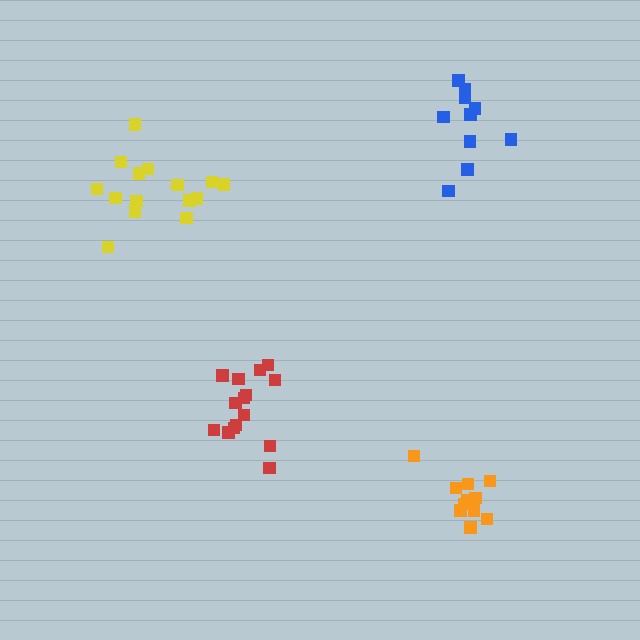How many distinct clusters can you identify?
There are 4 distinct clusters.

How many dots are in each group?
Group 1: 15 dots, Group 2: 15 dots, Group 3: 11 dots, Group 4: 10 dots (51 total).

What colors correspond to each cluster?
The clusters are colored: red, yellow, orange, blue.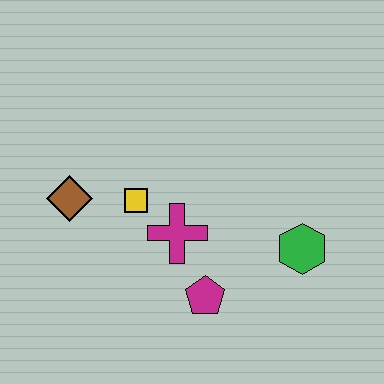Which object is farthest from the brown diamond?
The green hexagon is farthest from the brown diamond.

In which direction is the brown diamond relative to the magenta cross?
The brown diamond is to the left of the magenta cross.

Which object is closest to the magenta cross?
The yellow square is closest to the magenta cross.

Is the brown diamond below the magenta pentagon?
No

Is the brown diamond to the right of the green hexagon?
No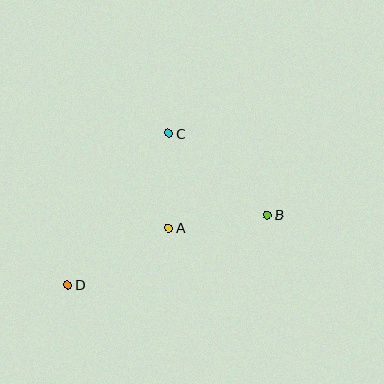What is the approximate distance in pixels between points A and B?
The distance between A and B is approximately 99 pixels.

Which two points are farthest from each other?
Points B and D are farthest from each other.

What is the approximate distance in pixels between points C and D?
The distance between C and D is approximately 182 pixels.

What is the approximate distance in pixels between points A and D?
The distance between A and D is approximately 116 pixels.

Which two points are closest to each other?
Points A and C are closest to each other.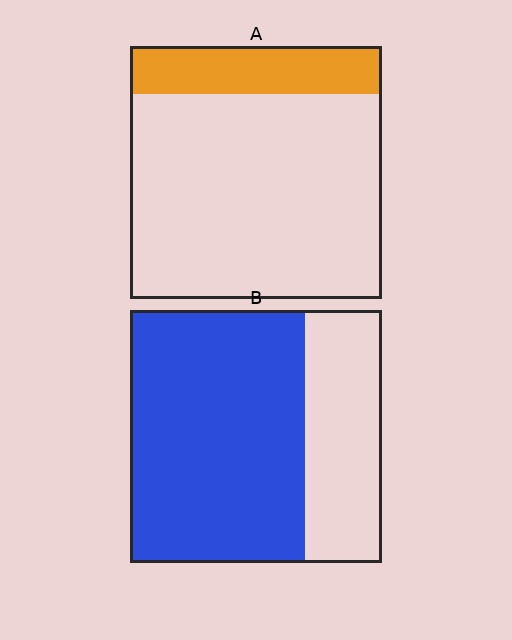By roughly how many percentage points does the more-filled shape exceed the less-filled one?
By roughly 50 percentage points (B over A).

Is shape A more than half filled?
No.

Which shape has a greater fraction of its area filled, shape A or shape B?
Shape B.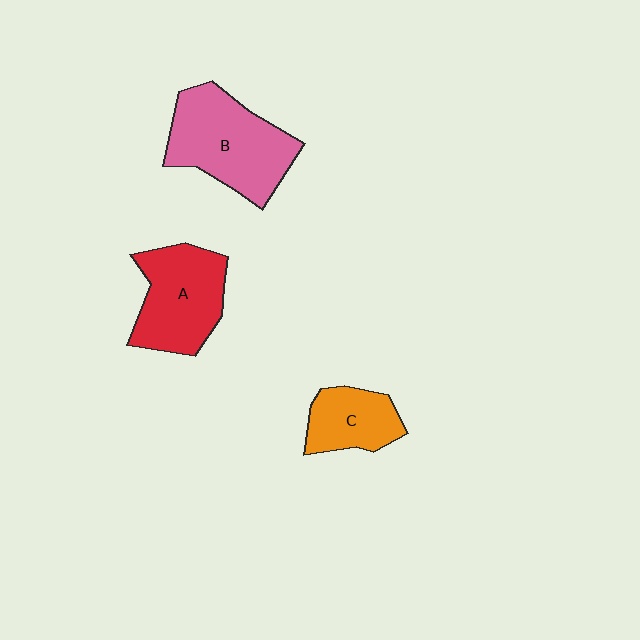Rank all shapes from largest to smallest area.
From largest to smallest: B (pink), A (red), C (orange).